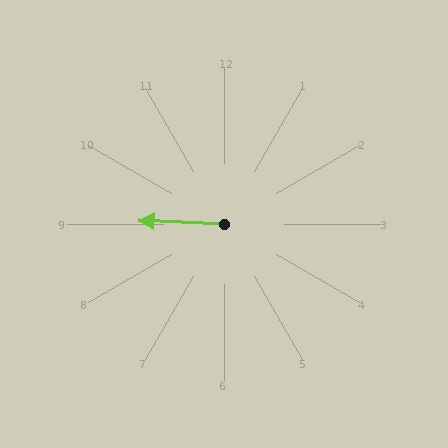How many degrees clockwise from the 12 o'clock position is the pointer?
Approximately 272 degrees.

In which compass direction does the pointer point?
West.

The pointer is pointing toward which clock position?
Roughly 9 o'clock.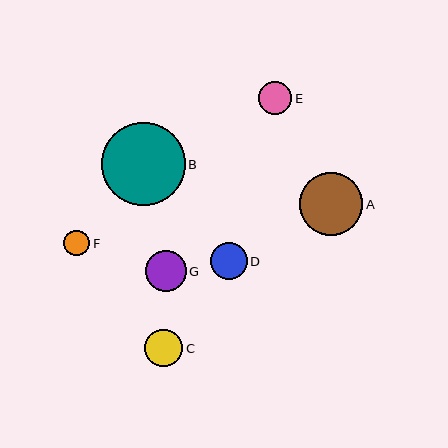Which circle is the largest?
Circle B is the largest with a size of approximately 84 pixels.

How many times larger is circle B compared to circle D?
Circle B is approximately 2.3 times the size of circle D.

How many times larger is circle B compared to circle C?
Circle B is approximately 2.2 times the size of circle C.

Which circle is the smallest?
Circle F is the smallest with a size of approximately 26 pixels.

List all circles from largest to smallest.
From largest to smallest: B, A, G, C, D, E, F.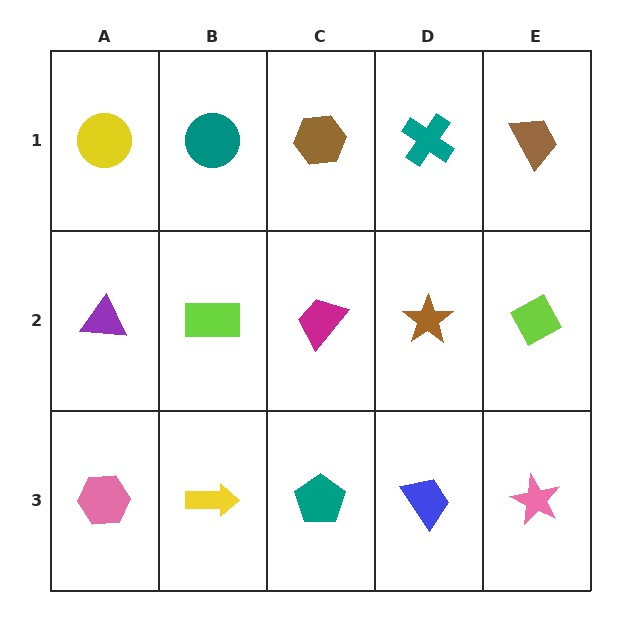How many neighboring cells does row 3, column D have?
3.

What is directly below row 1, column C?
A magenta trapezoid.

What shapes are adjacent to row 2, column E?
A brown trapezoid (row 1, column E), a pink star (row 3, column E), a brown star (row 2, column D).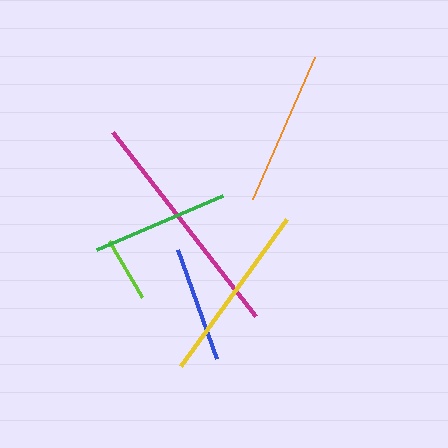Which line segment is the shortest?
The lime line is the shortest at approximately 65 pixels.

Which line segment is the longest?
The magenta line is the longest at approximately 233 pixels.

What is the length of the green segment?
The green segment is approximately 137 pixels long.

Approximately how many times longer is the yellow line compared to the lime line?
The yellow line is approximately 2.8 times the length of the lime line.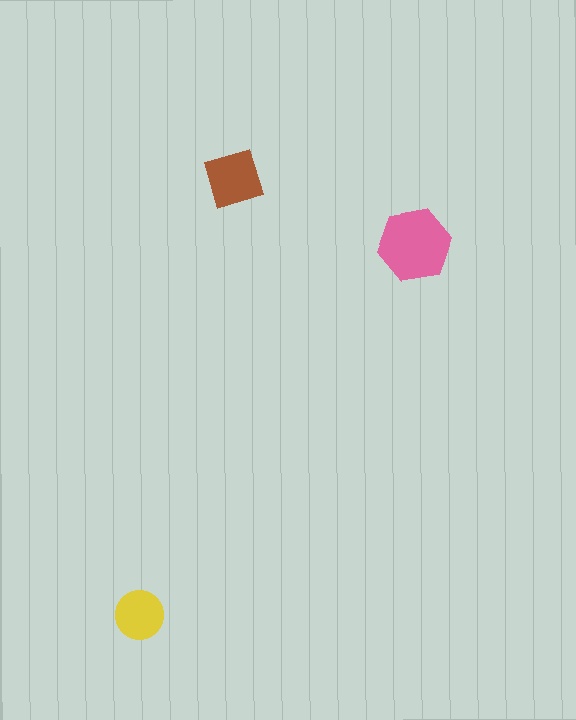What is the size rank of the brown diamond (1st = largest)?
2nd.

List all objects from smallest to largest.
The yellow circle, the brown diamond, the pink hexagon.